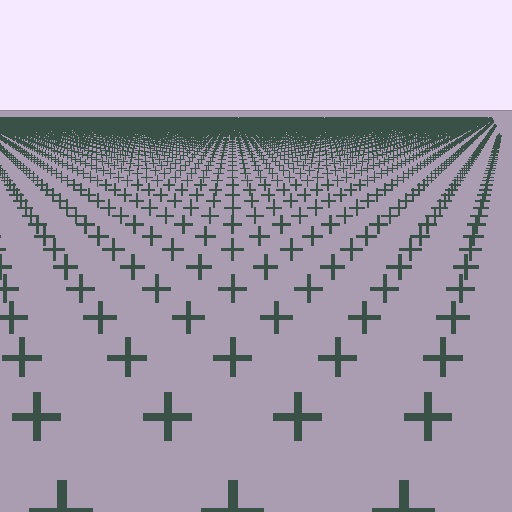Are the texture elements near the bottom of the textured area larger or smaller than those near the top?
Larger. Near the bottom, elements are closer to the viewer and appear at a bigger on-screen size.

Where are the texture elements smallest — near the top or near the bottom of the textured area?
Near the top.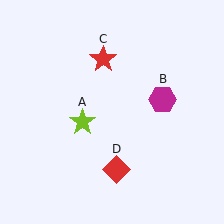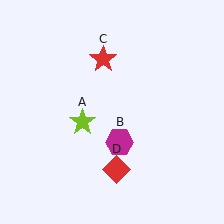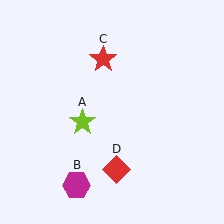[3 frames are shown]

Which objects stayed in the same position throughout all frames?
Lime star (object A) and red star (object C) and red diamond (object D) remained stationary.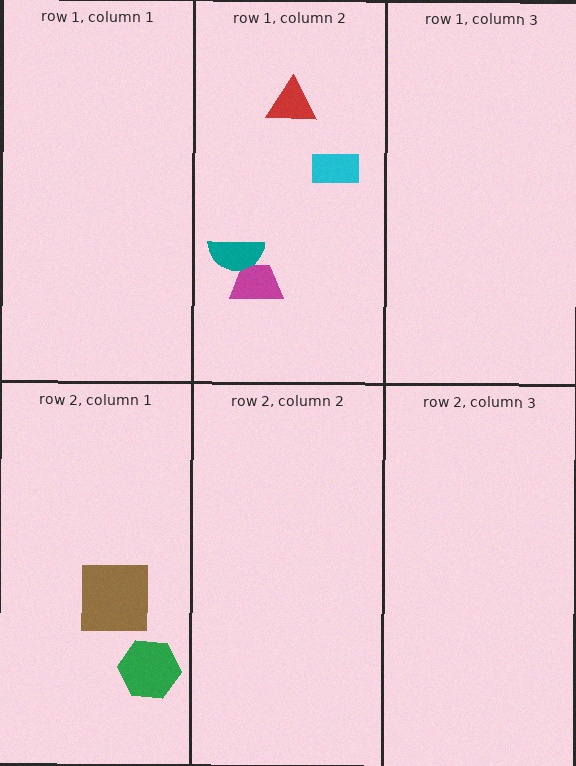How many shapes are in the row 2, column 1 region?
2.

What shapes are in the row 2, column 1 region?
The brown square, the green hexagon.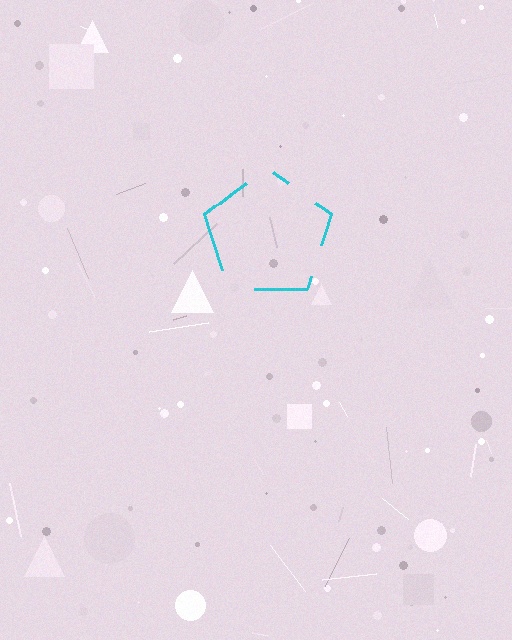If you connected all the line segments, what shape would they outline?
They would outline a pentagon.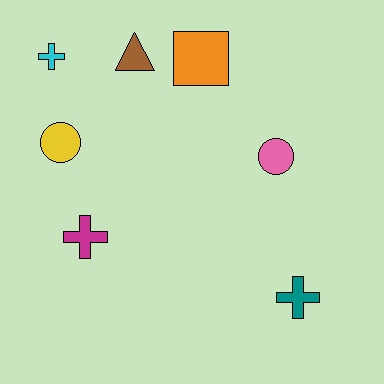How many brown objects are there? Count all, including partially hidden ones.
There is 1 brown object.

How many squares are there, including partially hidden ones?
There is 1 square.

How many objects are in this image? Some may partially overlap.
There are 7 objects.